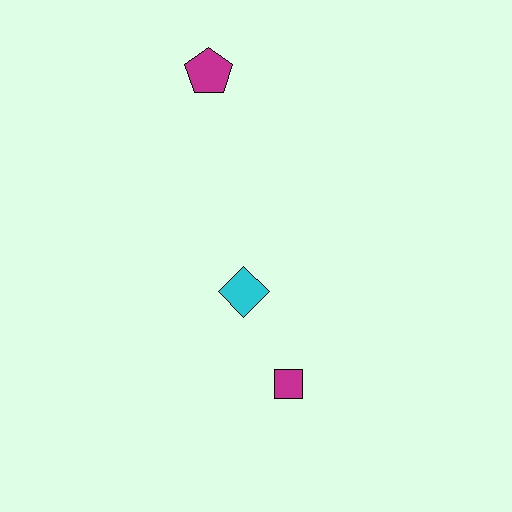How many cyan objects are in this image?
There is 1 cyan object.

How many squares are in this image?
There is 1 square.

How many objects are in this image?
There are 3 objects.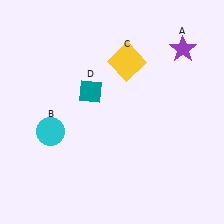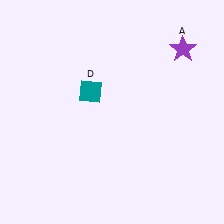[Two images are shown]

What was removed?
The yellow square (C), the cyan circle (B) were removed in Image 2.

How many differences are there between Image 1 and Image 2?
There are 2 differences between the two images.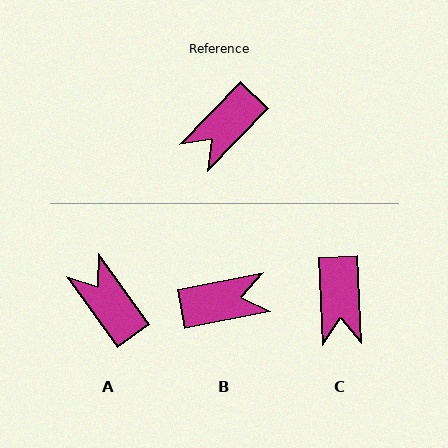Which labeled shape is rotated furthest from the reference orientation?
B, about 145 degrees away.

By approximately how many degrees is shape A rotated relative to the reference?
Approximately 100 degrees clockwise.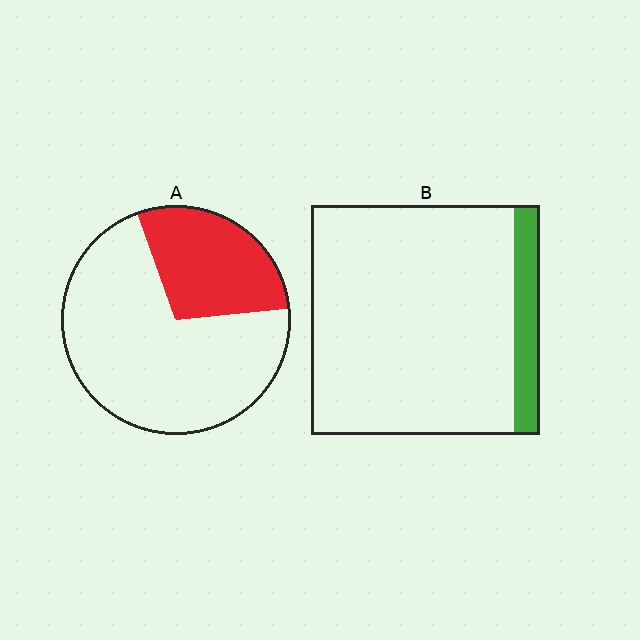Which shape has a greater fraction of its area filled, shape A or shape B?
Shape A.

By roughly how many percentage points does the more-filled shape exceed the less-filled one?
By roughly 20 percentage points (A over B).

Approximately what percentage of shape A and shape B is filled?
A is approximately 30% and B is approximately 10%.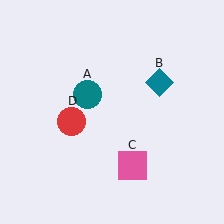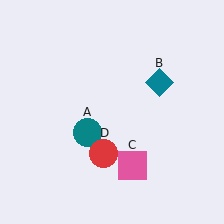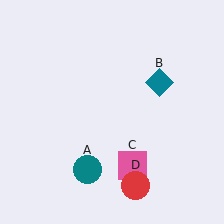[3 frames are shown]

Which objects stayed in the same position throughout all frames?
Teal diamond (object B) and pink square (object C) remained stationary.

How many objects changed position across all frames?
2 objects changed position: teal circle (object A), red circle (object D).